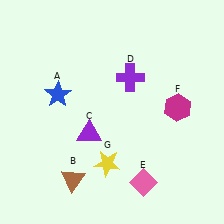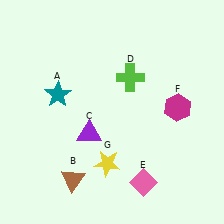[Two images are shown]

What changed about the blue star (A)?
In Image 1, A is blue. In Image 2, it changed to teal.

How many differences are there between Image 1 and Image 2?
There are 2 differences between the two images.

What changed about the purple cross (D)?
In Image 1, D is purple. In Image 2, it changed to lime.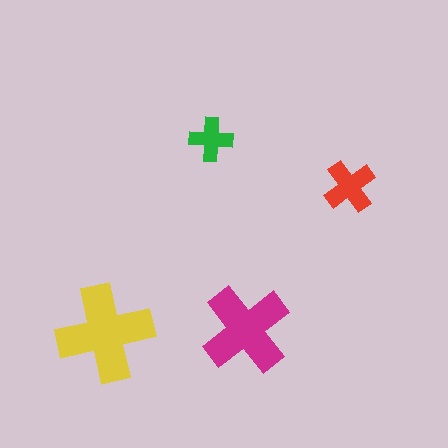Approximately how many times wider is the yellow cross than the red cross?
About 2 times wider.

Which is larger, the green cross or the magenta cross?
The magenta one.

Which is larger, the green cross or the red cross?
The red one.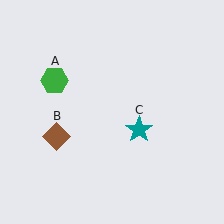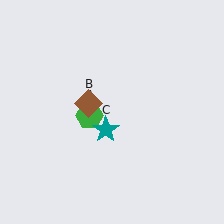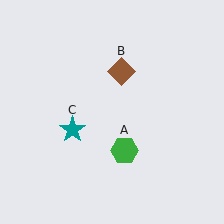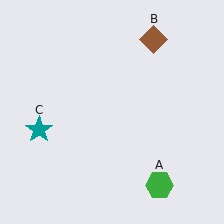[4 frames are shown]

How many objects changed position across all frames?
3 objects changed position: green hexagon (object A), brown diamond (object B), teal star (object C).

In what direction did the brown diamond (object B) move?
The brown diamond (object B) moved up and to the right.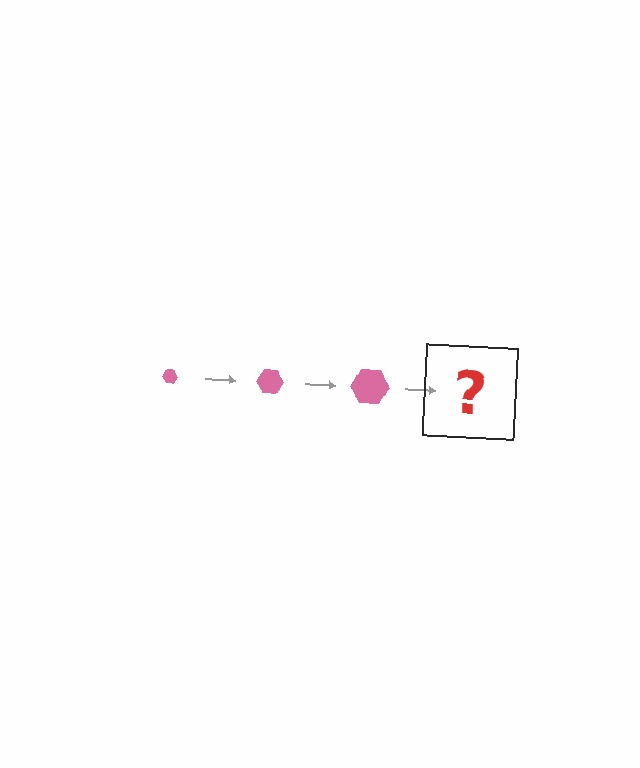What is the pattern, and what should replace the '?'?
The pattern is that the hexagon gets progressively larger each step. The '?' should be a pink hexagon, larger than the previous one.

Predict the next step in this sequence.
The next step is a pink hexagon, larger than the previous one.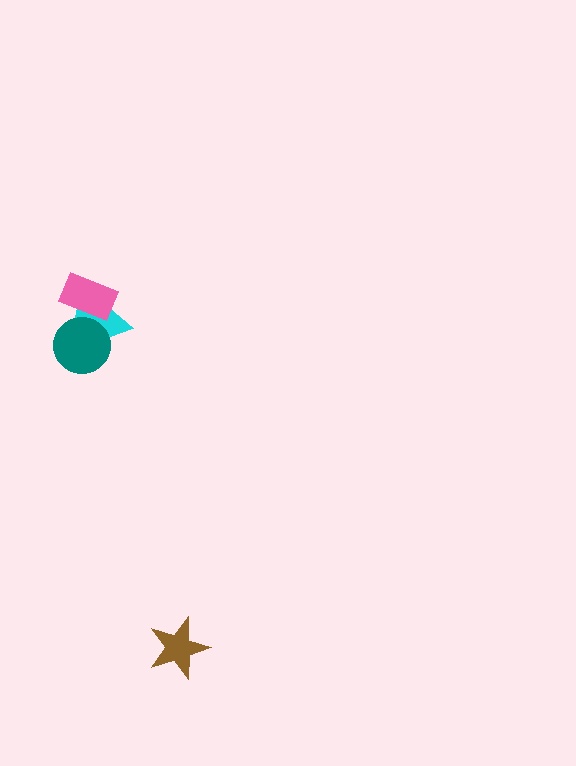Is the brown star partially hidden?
No, no other shape covers it.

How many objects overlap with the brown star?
0 objects overlap with the brown star.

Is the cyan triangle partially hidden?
Yes, it is partially covered by another shape.